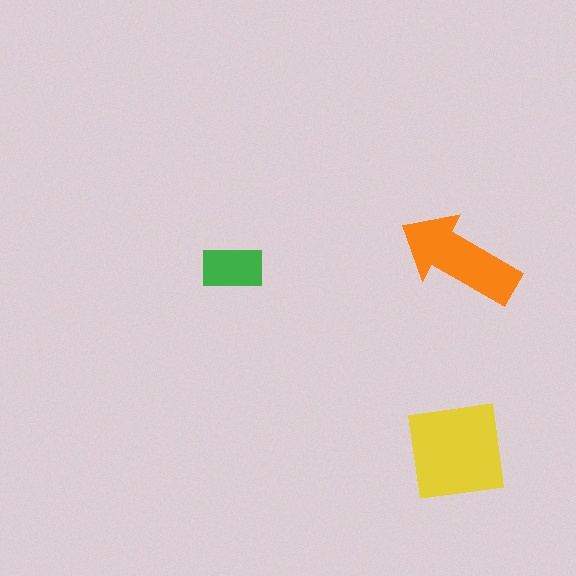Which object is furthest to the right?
The orange arrow is rightmost.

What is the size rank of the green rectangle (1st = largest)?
3rd.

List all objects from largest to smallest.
The yellow square, the orange arrow, the green rectangle.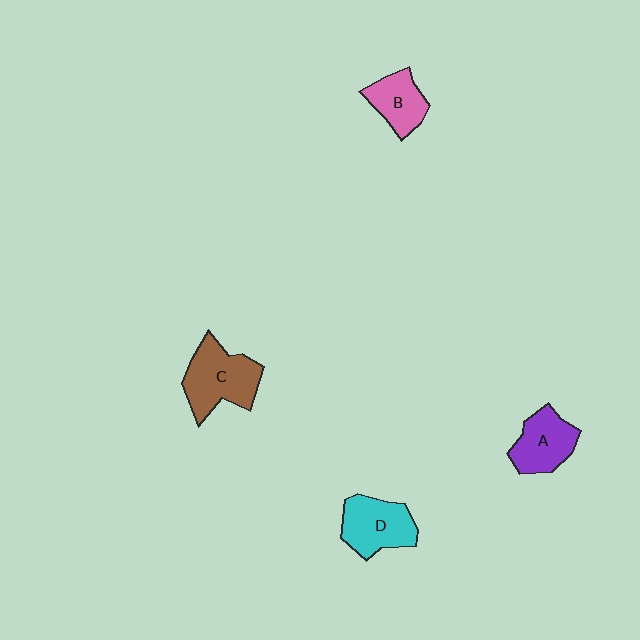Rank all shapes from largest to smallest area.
From largest to smallest: C (brown), D (cyan), A (purple), B (pink).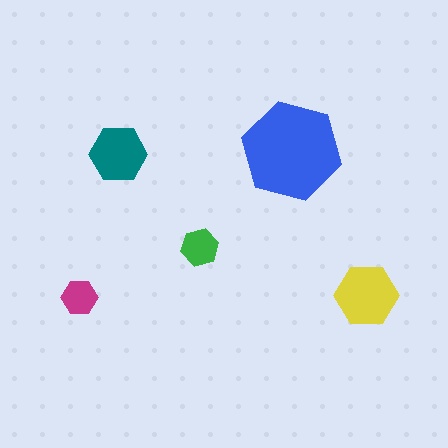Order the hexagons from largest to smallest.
the blue one, the yellow one, the teal one, the green one, the magenta one.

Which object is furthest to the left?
The magenta hexagon is leftmost.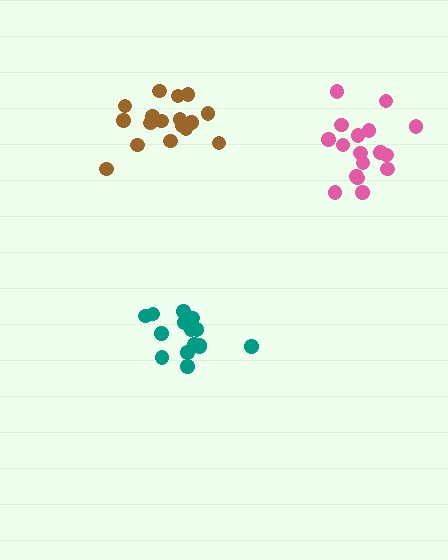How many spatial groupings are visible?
There are 3 spatial groupings.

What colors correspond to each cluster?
The clusters are colored: teal, pink, brown.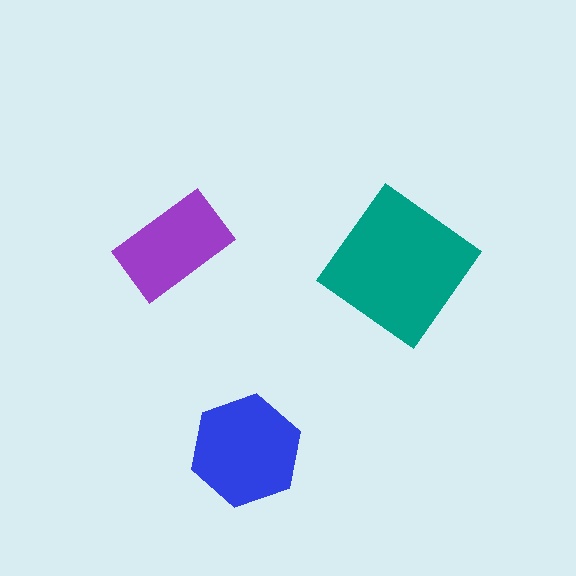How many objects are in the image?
There are 3 objects in the image.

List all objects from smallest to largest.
The purple rectangle, the blue hexagon, the teal diamond.